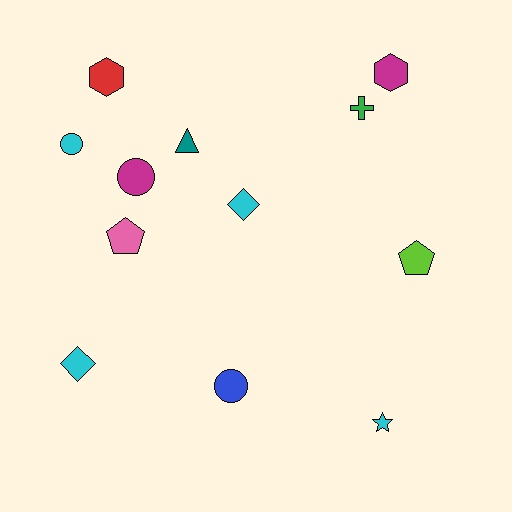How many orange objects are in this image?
There are no orange objects.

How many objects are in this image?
There are 12 objects.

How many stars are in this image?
There is 1 star.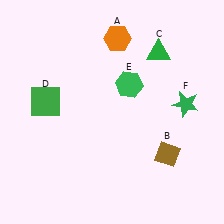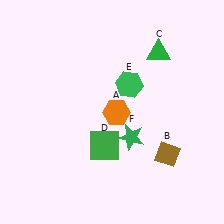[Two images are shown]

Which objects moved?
The objects that moved are: the orange hexagon (A), the green square (D), the green star (F).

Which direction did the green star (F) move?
The green star (F) moved left.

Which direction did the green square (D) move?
The green square (D) moved right.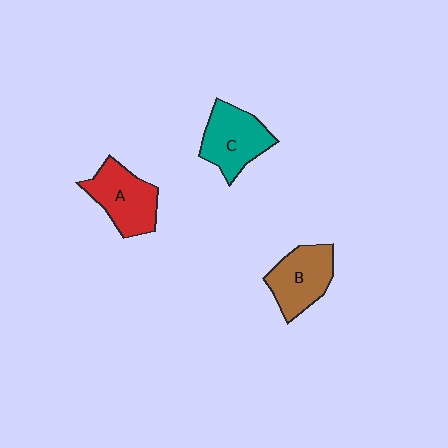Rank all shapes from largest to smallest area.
From largest to smallest: A (red), C (teal), B (brown).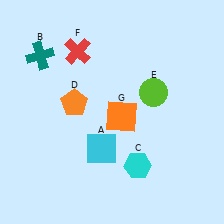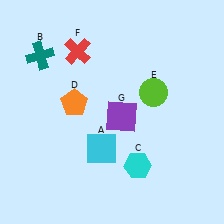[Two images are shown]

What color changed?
The square (G) changed from orange in Image 1 to purple in Image 2.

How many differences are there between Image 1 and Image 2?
There is 1 difference between the two images.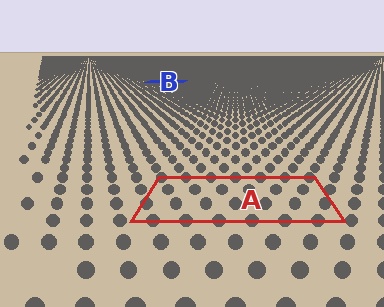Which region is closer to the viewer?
Region A is closer. The texture elements there are larger and more spread out.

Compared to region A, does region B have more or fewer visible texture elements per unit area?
Region B has more texture elements per unit area — they are packed more densely because it is farther away.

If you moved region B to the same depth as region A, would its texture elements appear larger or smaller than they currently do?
They would appear larger. At a closer depth, the same texture elements are projected at a bigger on-screen size.